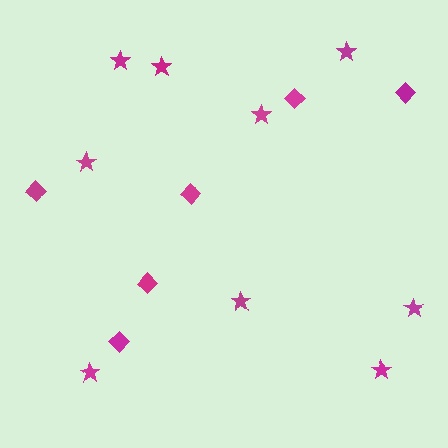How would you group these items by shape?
There are 2 groups: one group of stars (9) and one group of diamonds (6).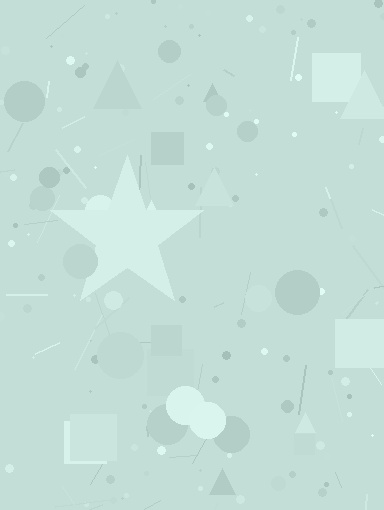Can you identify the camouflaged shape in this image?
The camouflaged shape is a star.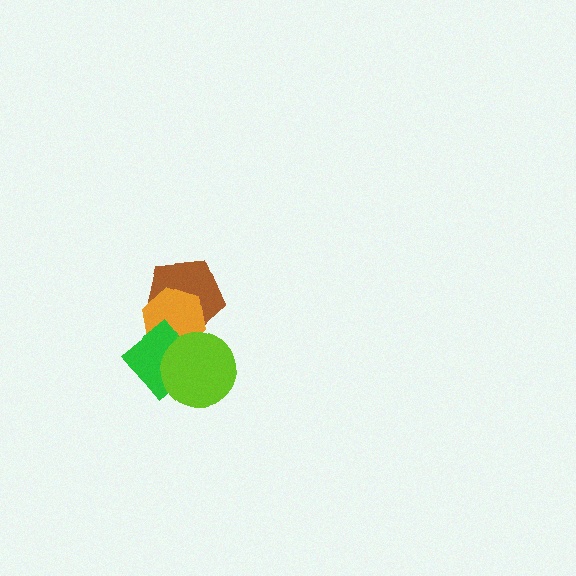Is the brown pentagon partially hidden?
Yes, it is partially covered by another shape.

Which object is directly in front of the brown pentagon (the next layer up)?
The orange hexagon is directly in front of the brown pentagon.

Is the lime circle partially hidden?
No, no other shape covers it.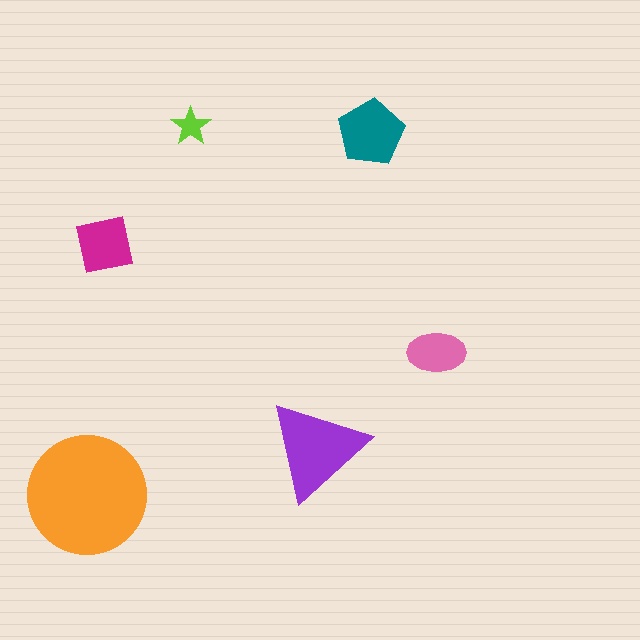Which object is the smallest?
The lime star.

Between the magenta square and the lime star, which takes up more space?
The magenta square.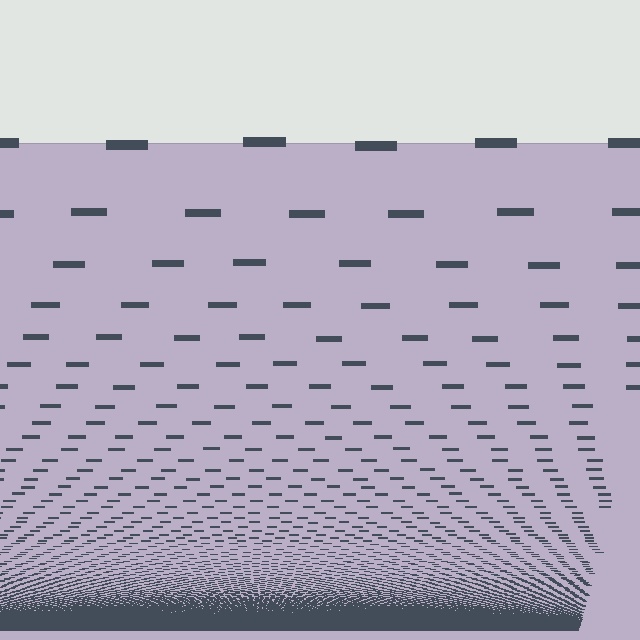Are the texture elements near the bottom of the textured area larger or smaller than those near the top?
Smaller. The gradient is inverted — elements near the bottom are smaller and denser.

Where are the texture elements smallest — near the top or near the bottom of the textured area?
Near the bottom.